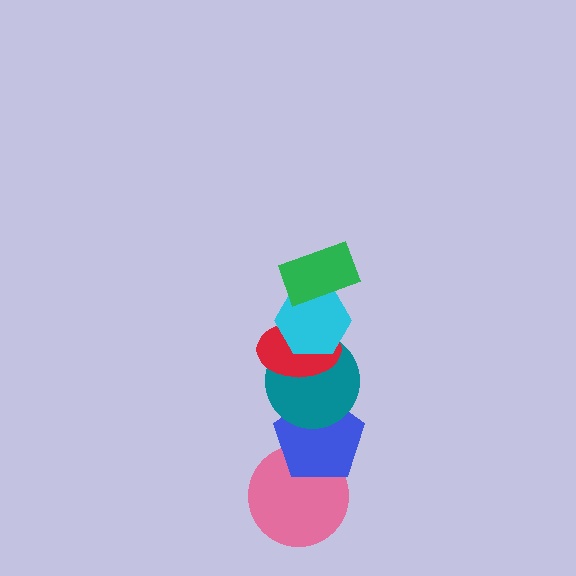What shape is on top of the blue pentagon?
The teal circle is on top of the blue pentagon.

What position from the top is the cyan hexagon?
The cyan hexagon is 2nd from the top.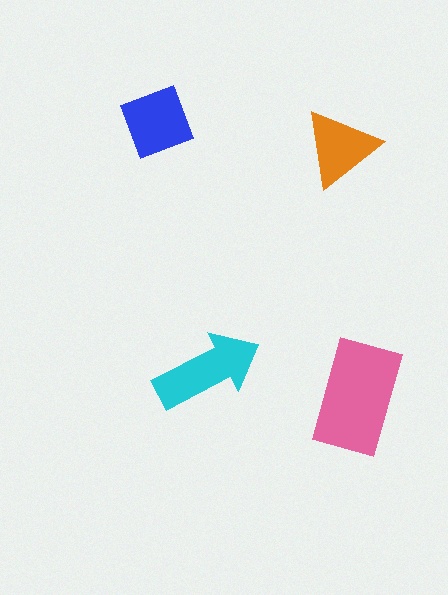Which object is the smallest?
The orange triangle.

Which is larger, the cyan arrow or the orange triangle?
The cyan arrow.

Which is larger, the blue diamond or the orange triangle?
The blue diamond.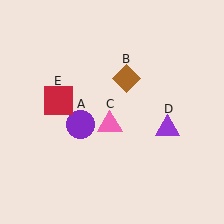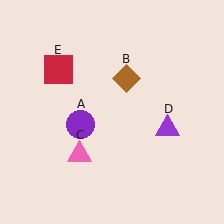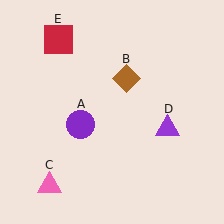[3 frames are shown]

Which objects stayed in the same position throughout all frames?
Purple circle (object A) and brown diamond (object B) and purple triangle (object D) remained stationary.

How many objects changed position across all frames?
2 objects changed position: pink triangle (object C), red square (object E).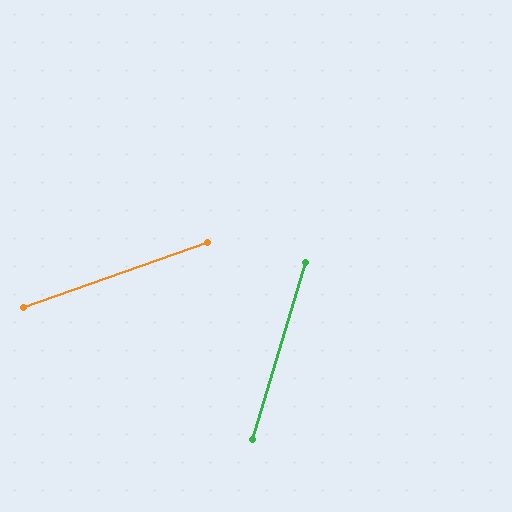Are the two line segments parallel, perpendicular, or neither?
Neither parallel nor perpendicular — they differ by about 54°.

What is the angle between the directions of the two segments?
Approximately 54 degrees.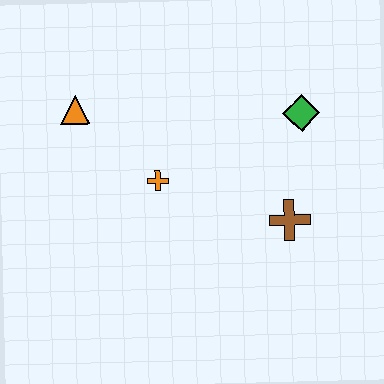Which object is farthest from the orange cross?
The green diamond is farthest from the orange cross.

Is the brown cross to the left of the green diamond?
Yes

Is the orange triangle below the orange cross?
No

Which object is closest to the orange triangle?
The orange cross is closest to the orange triangle.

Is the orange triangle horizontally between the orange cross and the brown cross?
No